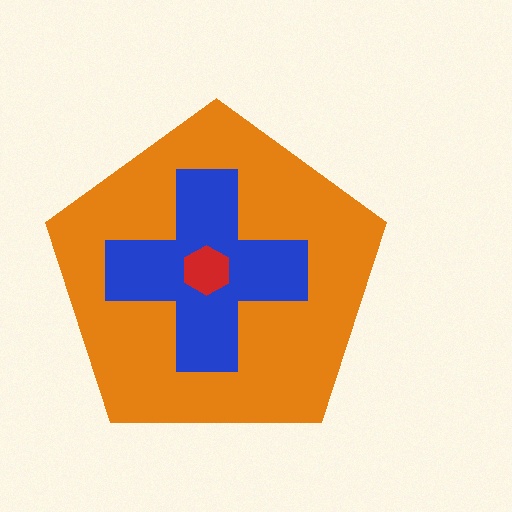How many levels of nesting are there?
3.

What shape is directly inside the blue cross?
The red hexagon.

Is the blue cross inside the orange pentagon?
Yes.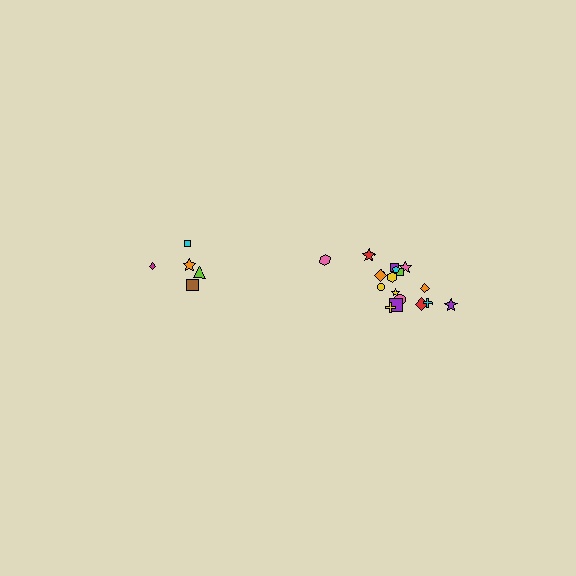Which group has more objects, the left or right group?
The right group.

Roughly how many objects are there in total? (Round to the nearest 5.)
Roughly 25 objects in total.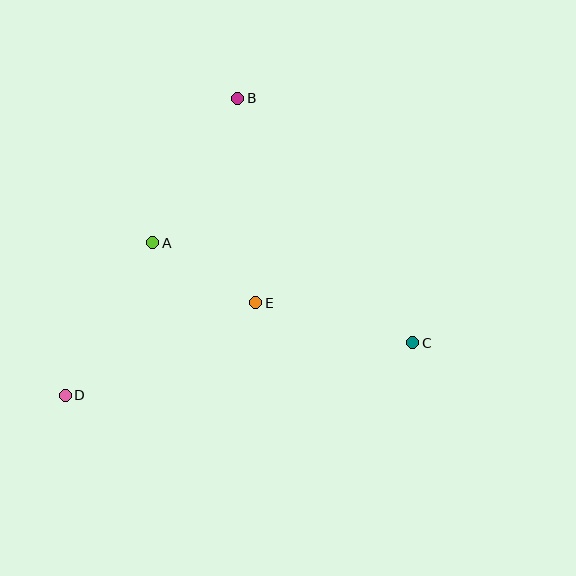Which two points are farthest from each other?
Points C and D are farthest from each other.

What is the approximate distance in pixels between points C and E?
The distance between C and E is approximately 162 pixels.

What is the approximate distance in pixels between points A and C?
The distance between A and C is approximately 278 pixels.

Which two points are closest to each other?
Points A and E are closest to each other.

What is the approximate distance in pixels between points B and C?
The distance between B and C is approximately 301 pixels.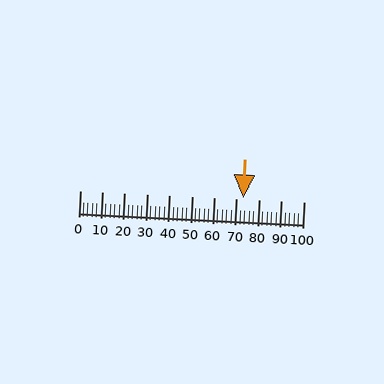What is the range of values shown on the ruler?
The ruler shows values from 0 to 100.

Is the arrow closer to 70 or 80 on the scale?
The arrow is closer to 70.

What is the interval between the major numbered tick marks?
The major tick marks are spaced 10 units apart.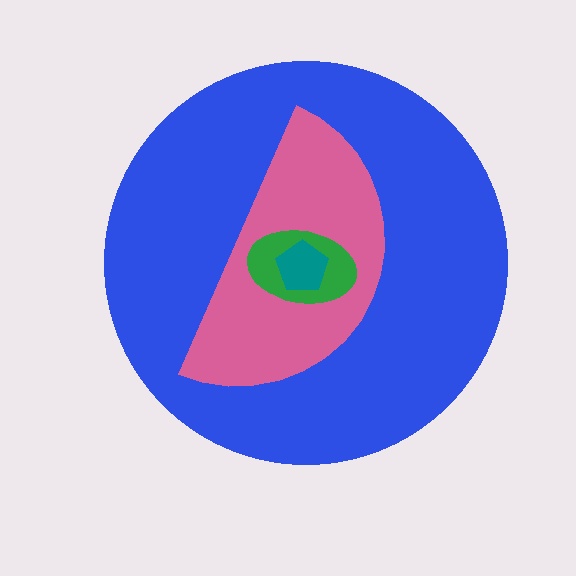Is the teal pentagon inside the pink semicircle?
Yes.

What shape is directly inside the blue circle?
The pink semicircle.